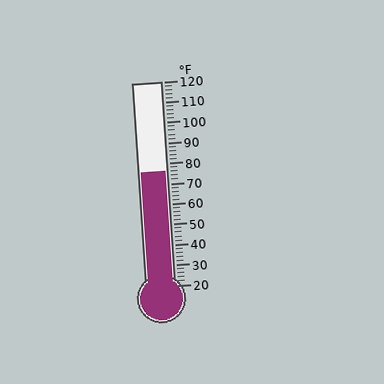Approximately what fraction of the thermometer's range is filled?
The thermometer is filled to approximately 55% of its range.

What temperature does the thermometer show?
The thermometer shows approximately 76°F.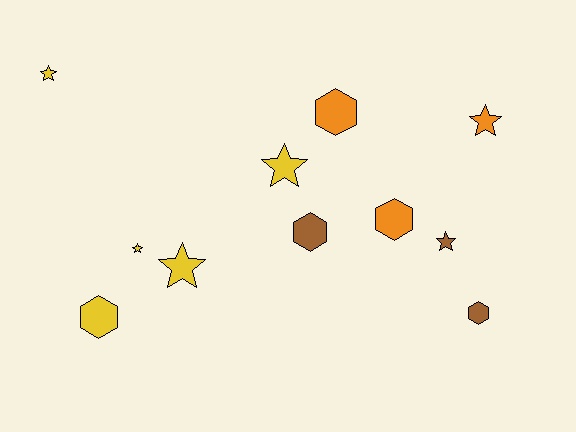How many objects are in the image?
There are 11 objects.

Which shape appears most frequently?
Star, with 6 objects.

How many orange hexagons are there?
There are 2 orange hexagons.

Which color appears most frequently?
Yellow, with 5 objects.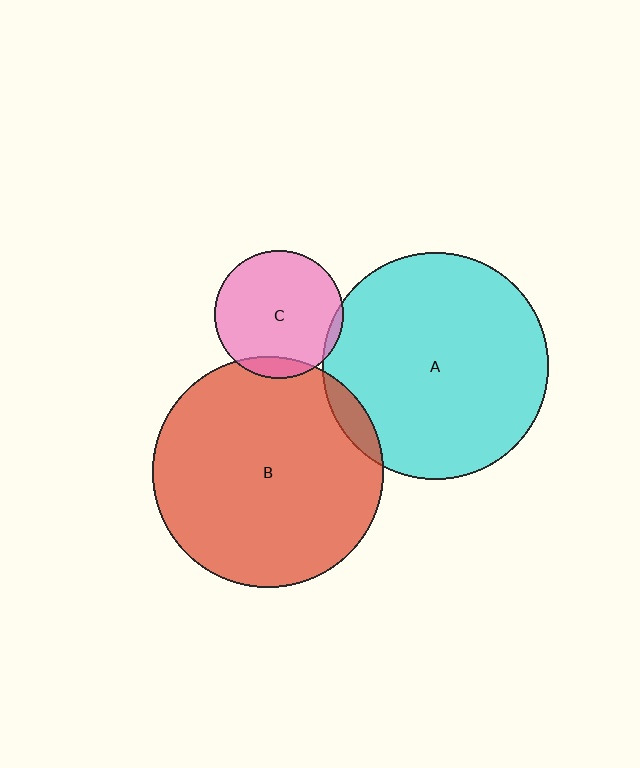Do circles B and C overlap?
Yes.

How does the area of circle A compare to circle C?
Approximately 3.1 times.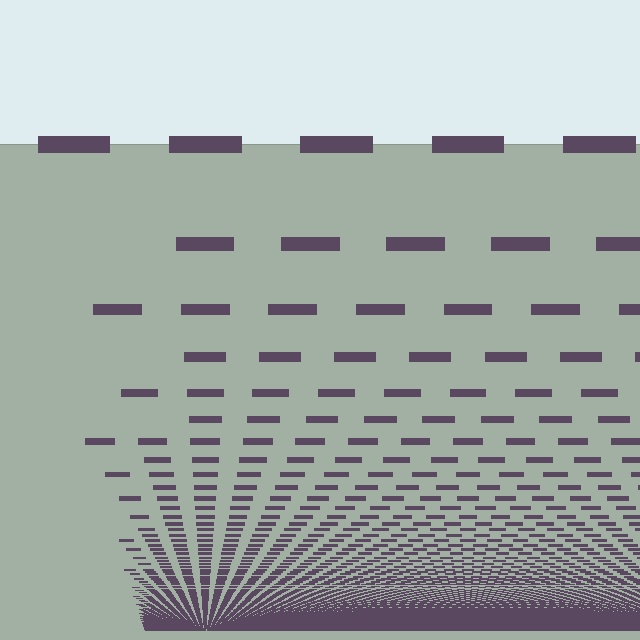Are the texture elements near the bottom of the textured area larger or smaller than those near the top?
Smaller. The gradient is inverted — elements near the bottom are smaller and denser.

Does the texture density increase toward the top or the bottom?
Density increases toward the bottom.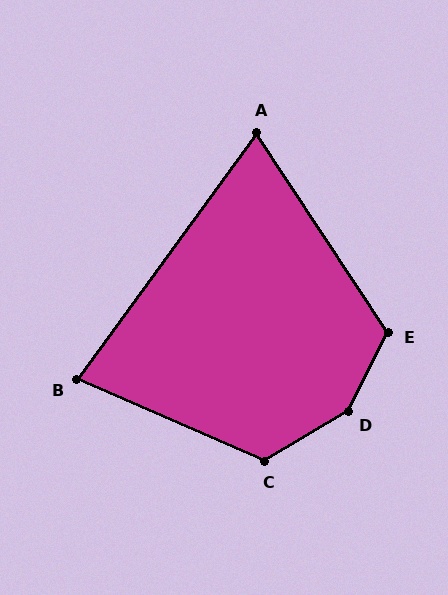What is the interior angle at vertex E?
Approximately 119 degrees (obtuse).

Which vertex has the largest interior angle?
D, at approximately 148 degrees.